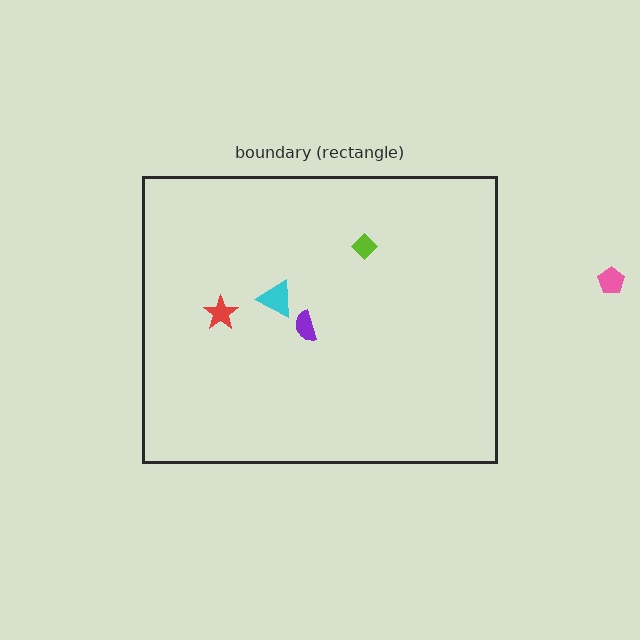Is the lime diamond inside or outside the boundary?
Inside.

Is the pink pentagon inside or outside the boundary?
Outside.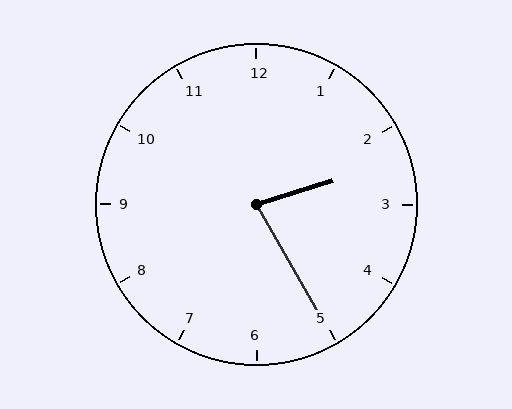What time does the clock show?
2:25.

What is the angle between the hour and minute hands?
Approximately 78 degrees.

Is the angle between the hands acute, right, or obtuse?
It is acute.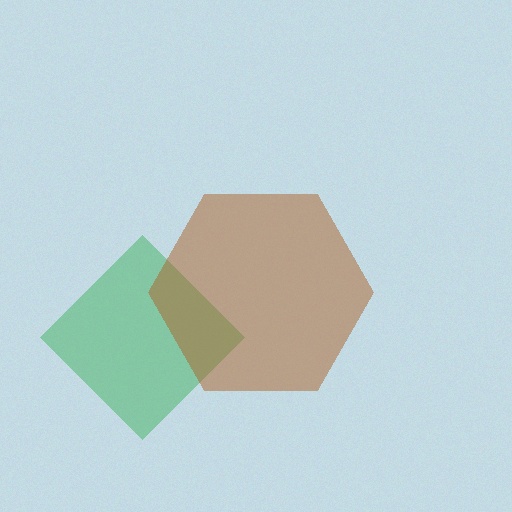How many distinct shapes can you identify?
There are 2 distinct shapes: a green diamond, a brown hexagon.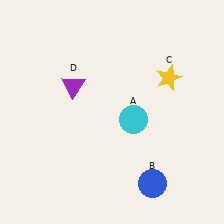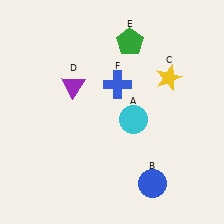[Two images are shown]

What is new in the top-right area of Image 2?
A green pentagon (E) was added in the top-right area of Image 2.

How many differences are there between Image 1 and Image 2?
There are 2 differences between the two images.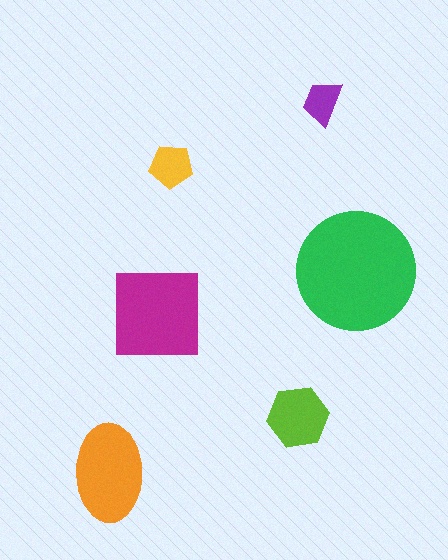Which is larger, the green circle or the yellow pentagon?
The green circle.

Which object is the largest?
The green circle.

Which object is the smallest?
The purple trapezoid.